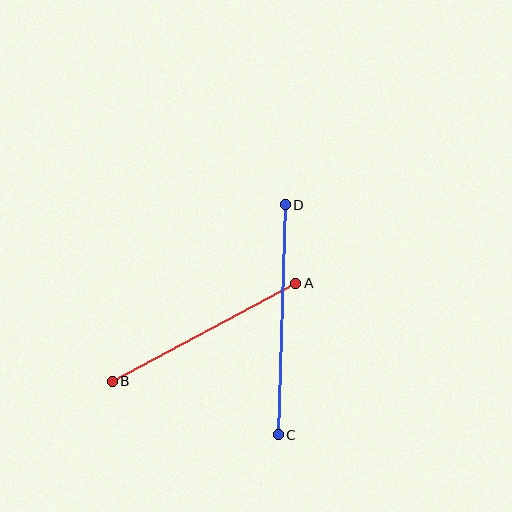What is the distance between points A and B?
The distance is approximately 208 pixels.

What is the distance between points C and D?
The distance is approximately 230 pixels.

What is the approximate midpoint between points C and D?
The midpoint is at approximately (282, 320) pixels.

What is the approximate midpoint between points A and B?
The midpoint is at approximately (204, 332) pixels.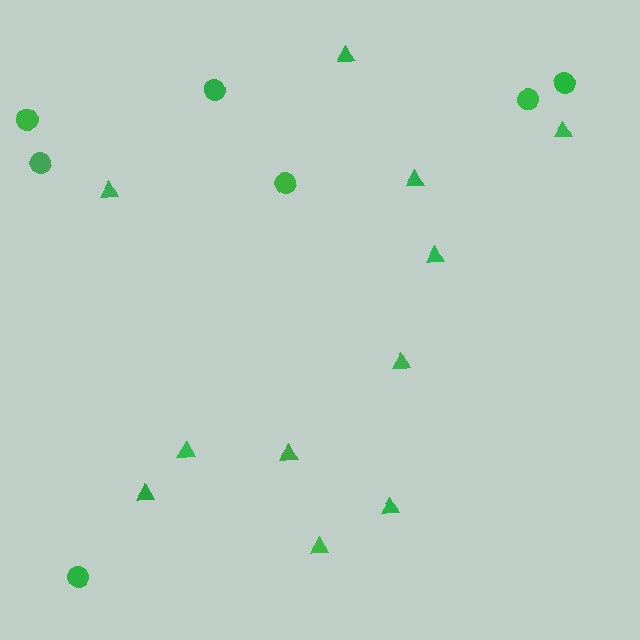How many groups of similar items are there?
There are 2 groups: one group of circles (7) and one group of triangles (11).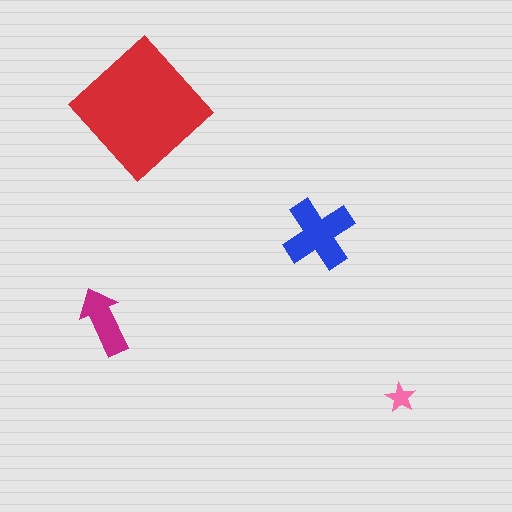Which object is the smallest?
The pink star.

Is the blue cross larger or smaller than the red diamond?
Smaller.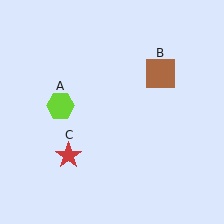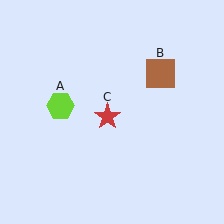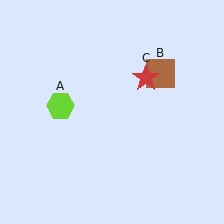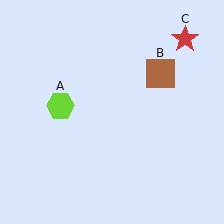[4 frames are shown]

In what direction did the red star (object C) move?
The red star (object C) moved up and to the right.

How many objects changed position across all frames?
1 object changed position: red star (object C).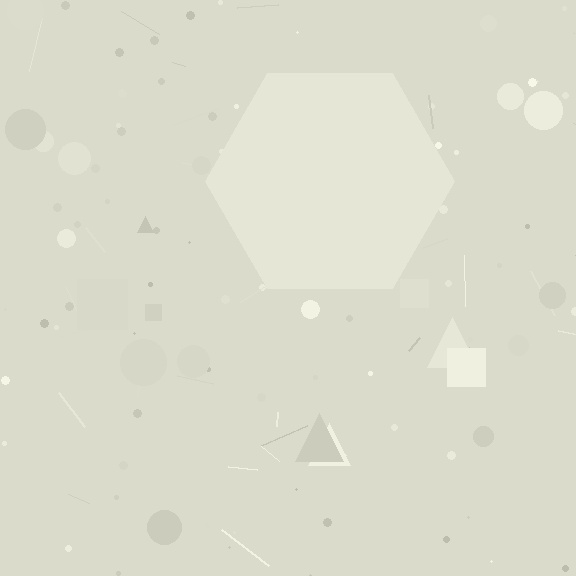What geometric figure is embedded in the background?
A hexagon is embedded in the background.